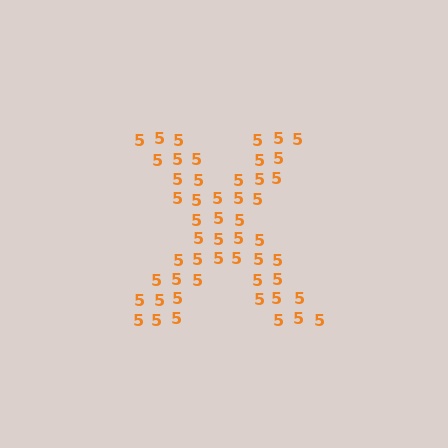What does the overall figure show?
The overall figure shows the letter X.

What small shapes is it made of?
It is made of small digit 5's.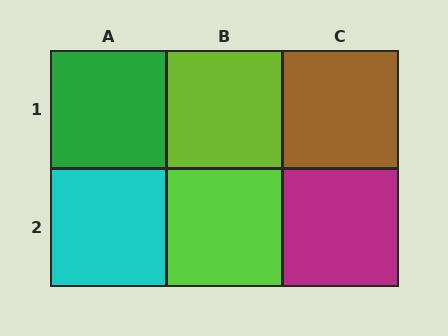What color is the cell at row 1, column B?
Lime.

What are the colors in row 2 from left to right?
Cyan, lime, magenta.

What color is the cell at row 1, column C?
Brown.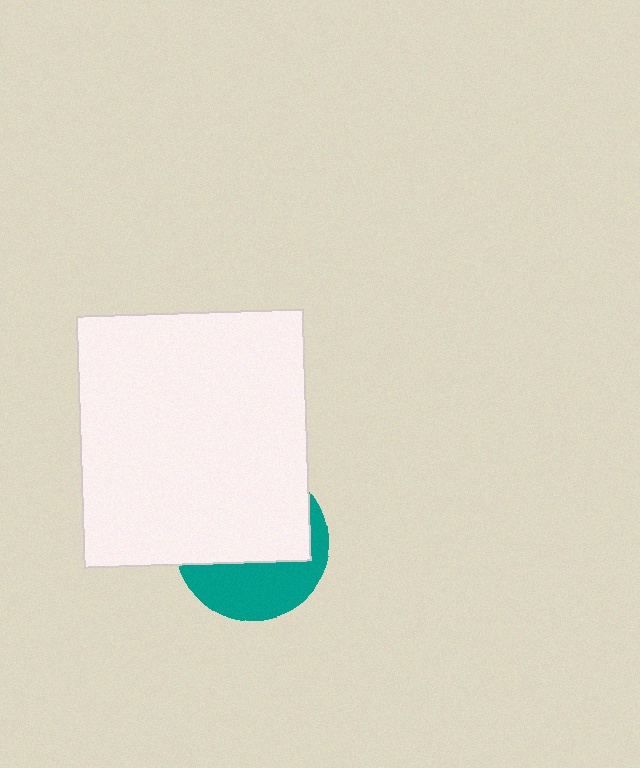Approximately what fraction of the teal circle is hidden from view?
Roughly 61% of the teal circle is hidden behind the white rectangle.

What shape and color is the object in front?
The object in front is a white rectangle.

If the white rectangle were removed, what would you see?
You would see the complete teal circle.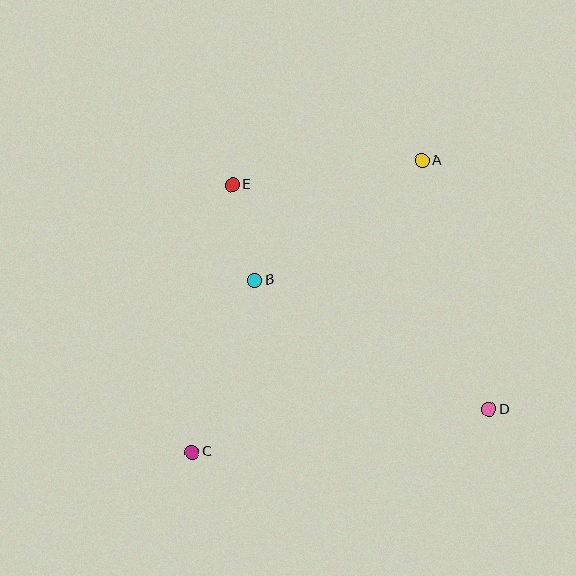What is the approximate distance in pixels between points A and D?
The distance between A and D is approximately 258 pixels.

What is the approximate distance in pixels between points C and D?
The distance between C and D is approximately 300 pixels.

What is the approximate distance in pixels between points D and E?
The distance between D and E is approximately 341 pixels.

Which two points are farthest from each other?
Points A and C are farthest from each other.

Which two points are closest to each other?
Points B and E are closest to each other.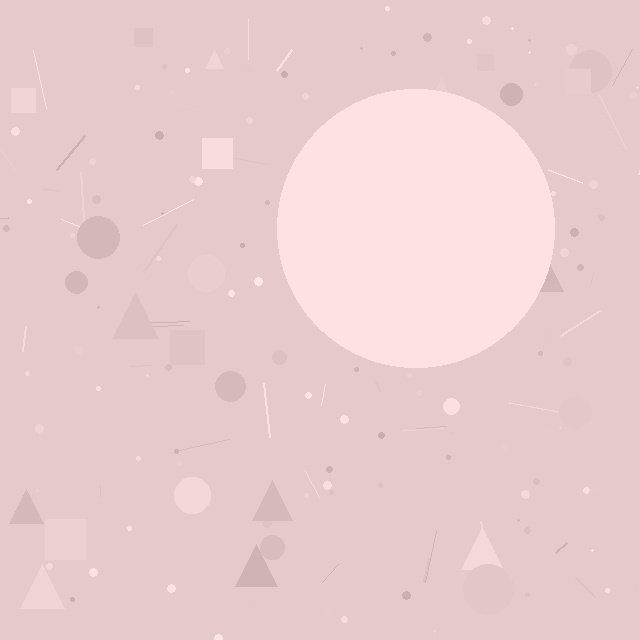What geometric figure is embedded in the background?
A circle is embedded in the background.